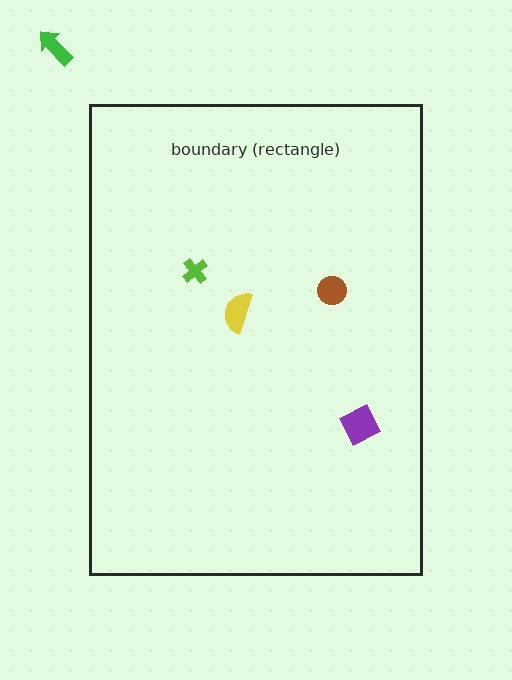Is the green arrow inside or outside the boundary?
Outside.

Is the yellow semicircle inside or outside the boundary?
Inside.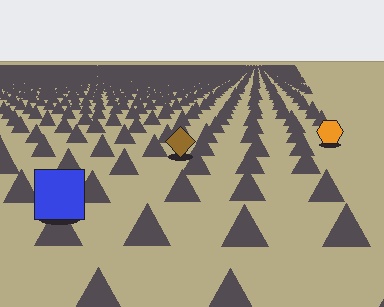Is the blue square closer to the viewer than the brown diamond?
Yes. The blue square is closer — you can tell from the texture gradient: the ground texture is coarser near it.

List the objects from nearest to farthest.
From nearest to farthest: the blue square, the brown diamond, the orange hexagon.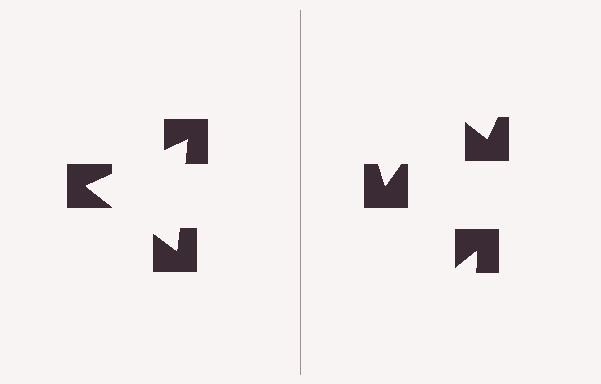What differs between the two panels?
The notched squares are positioned identically on both sides; only the wedge orientations differ. On the left they align to a triangle; on the right they are misaligned.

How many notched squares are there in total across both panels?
6 — 3 on each side.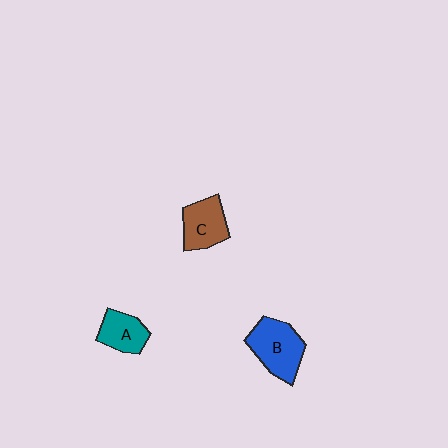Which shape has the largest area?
Shape B (blue).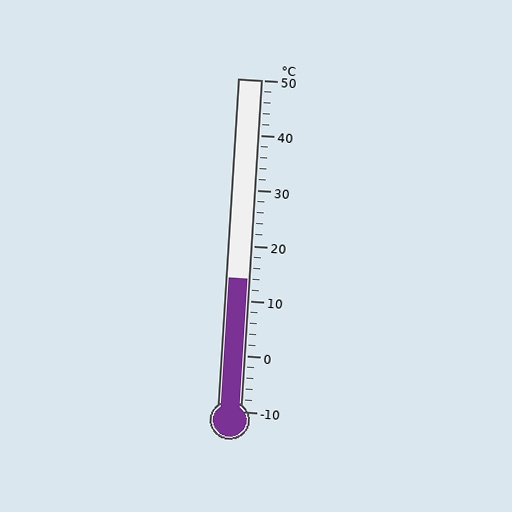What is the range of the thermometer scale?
The thermometer scale ranges from -10°C to 50°C.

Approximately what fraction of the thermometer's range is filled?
The thermometer is filled to approximately 40% of its range.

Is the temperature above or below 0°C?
The temperature is above 0°C.